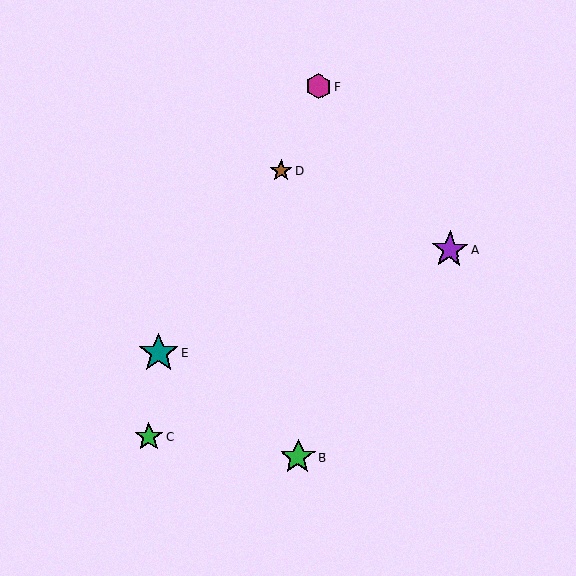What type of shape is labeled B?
Shape B is a green star.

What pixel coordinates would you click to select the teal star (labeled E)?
Click at (159, 353) to select the teal star E.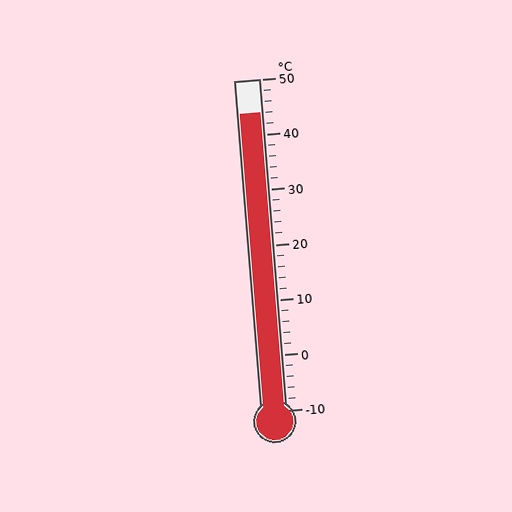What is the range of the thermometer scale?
The thermometer scale ranges from -10°C to 50°C.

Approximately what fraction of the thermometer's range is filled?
The thermometer is filled to approximately 90% of its range.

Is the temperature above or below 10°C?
The temperature is above 10°C.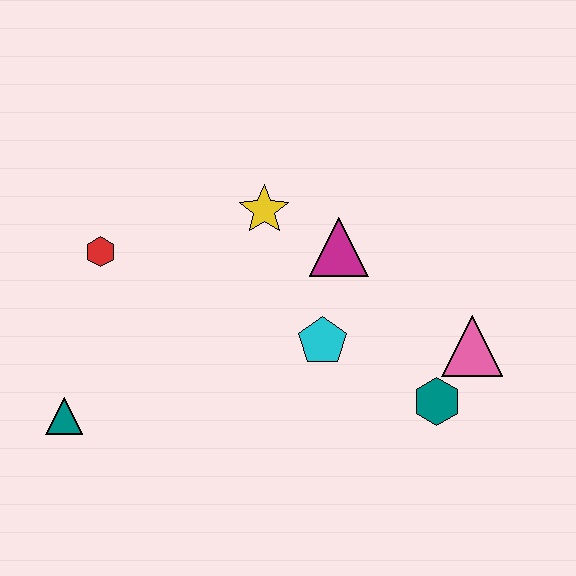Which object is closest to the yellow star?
The magenta triangle is closest to the yellow star.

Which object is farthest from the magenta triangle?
The teal triangle is farthest from the magenta triangle.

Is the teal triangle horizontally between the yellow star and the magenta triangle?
No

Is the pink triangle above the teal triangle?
Yes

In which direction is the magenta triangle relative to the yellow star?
The magenta triangle is to the right of the yellow star.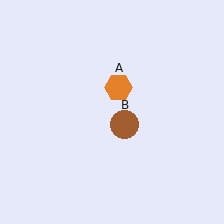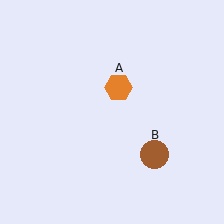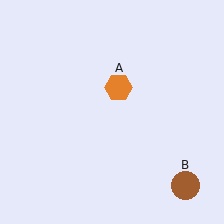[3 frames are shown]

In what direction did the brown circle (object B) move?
The brown circle (object B) moved down and to the right.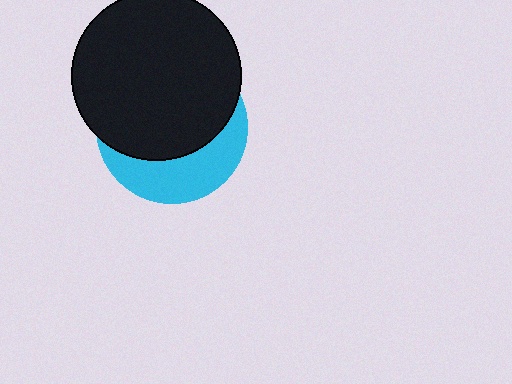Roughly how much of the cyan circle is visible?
A small part of it is visible (roughly 35%).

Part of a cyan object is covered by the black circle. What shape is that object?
It is a circle.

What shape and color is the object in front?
The object in front is a black circle.